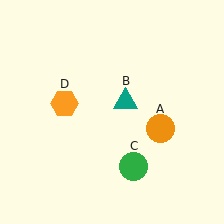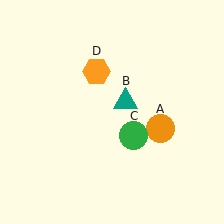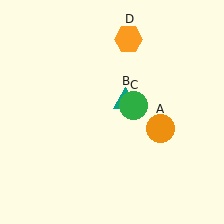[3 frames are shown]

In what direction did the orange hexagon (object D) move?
The orange hexagon (object D) moved up and to the right.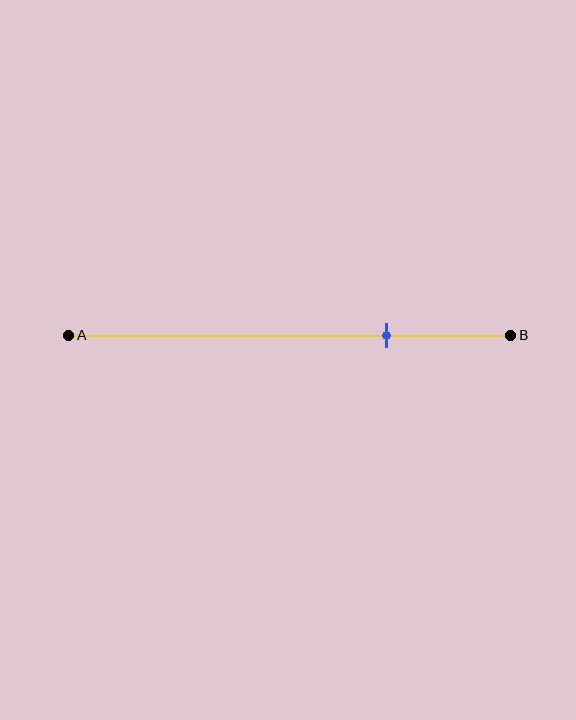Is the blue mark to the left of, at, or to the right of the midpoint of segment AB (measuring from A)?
The blue mark is to the right of the midpoint of segment AB.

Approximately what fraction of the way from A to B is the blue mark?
The blue mark is approximately 70% of the way from A to B.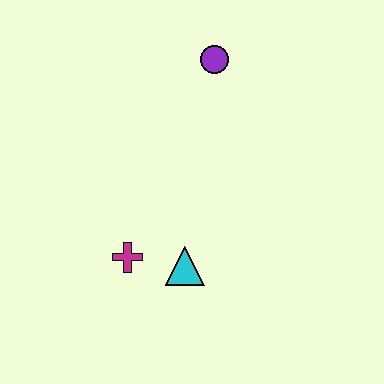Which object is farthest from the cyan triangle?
The purple circle is farthest from the cyan triangle.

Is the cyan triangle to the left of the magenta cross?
No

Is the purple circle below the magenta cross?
No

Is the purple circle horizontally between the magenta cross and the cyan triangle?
No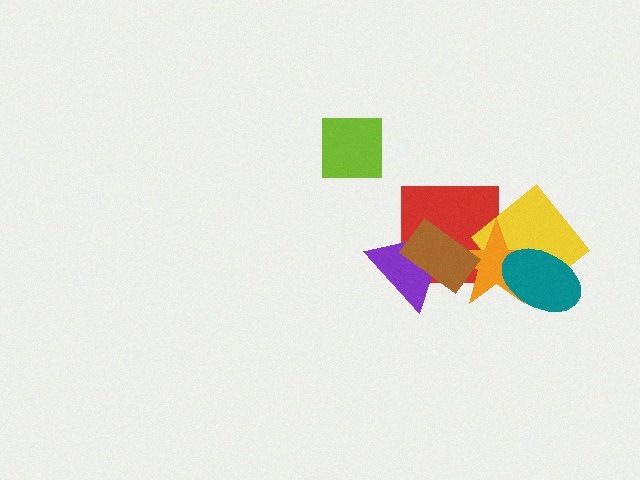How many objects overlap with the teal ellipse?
2 objects overlap with the teal ellipse.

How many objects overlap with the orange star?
4 objects overlap with the orange star.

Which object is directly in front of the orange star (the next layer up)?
The teal ellipse is directly in front of the orange star.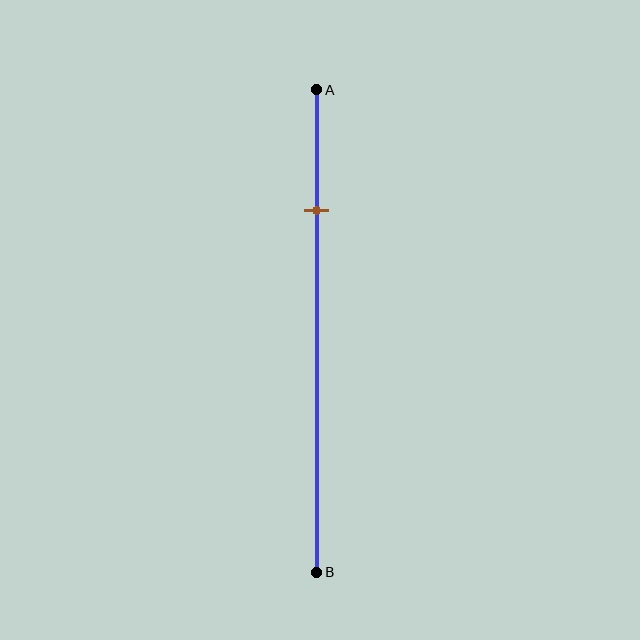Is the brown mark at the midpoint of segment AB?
No, the mark is at about 25% from A, not at the 50% midpoint.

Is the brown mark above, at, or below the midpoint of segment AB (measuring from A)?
The brown mark is above the midpoint of segment AB.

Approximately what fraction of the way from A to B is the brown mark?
The brown mark is approximately 25% of the way from A to B.